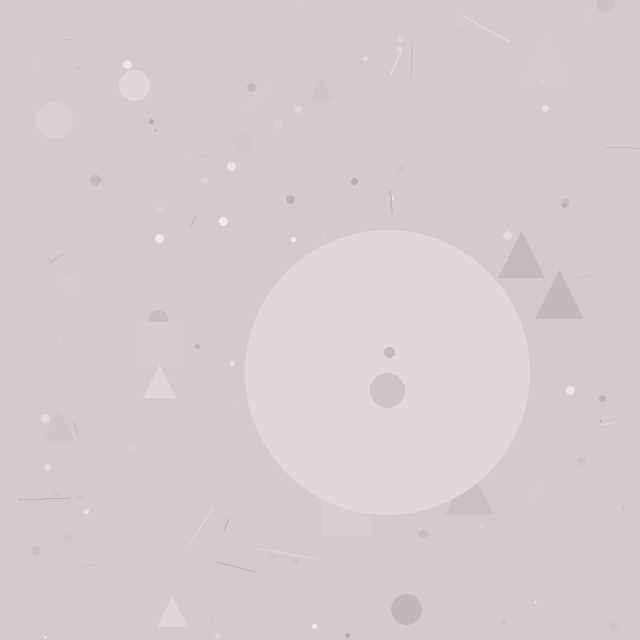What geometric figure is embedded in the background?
A circle is embedded in the background.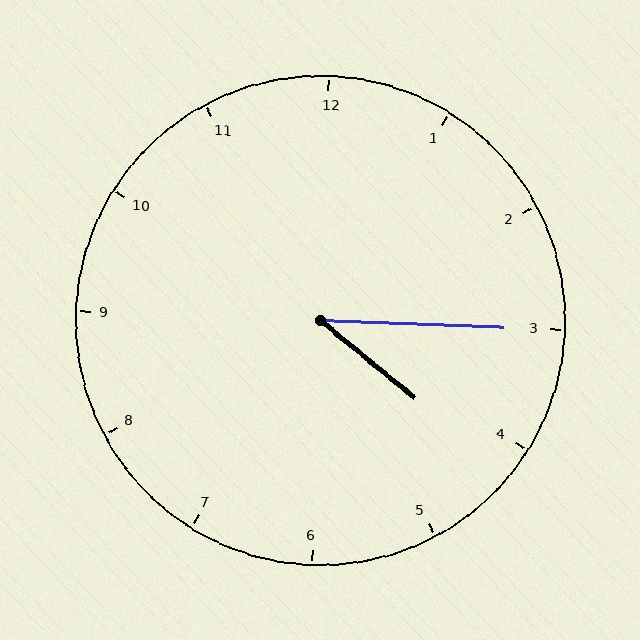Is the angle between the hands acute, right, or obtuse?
It is acute.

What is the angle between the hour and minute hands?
Approximately 38 degrees.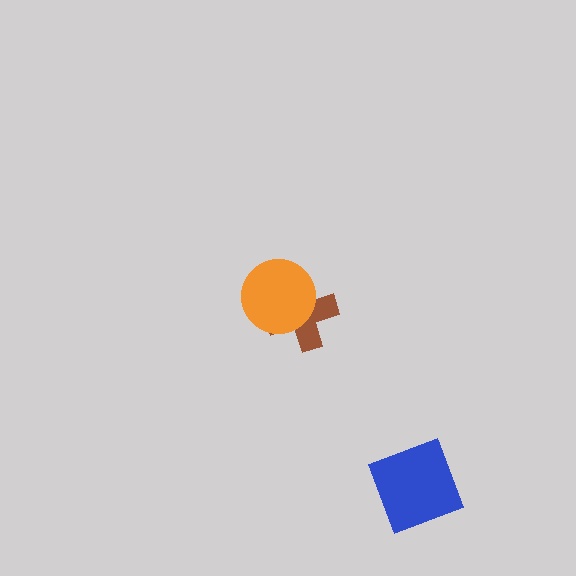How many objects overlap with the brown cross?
1 object overlaps with the brown cross.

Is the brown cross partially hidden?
Yes, it is partially covered by another shape.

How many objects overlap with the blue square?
0 objects overlap with the blue square.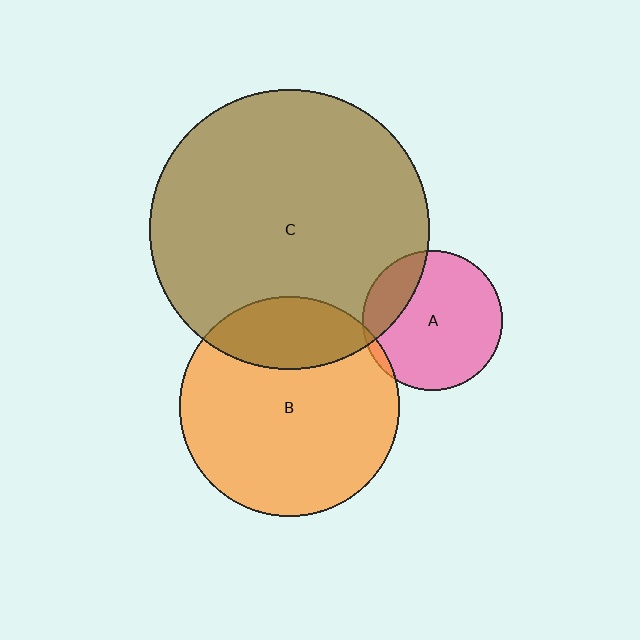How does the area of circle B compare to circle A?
Approximately 2.5 times.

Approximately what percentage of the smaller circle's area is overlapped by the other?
Approximately 5%.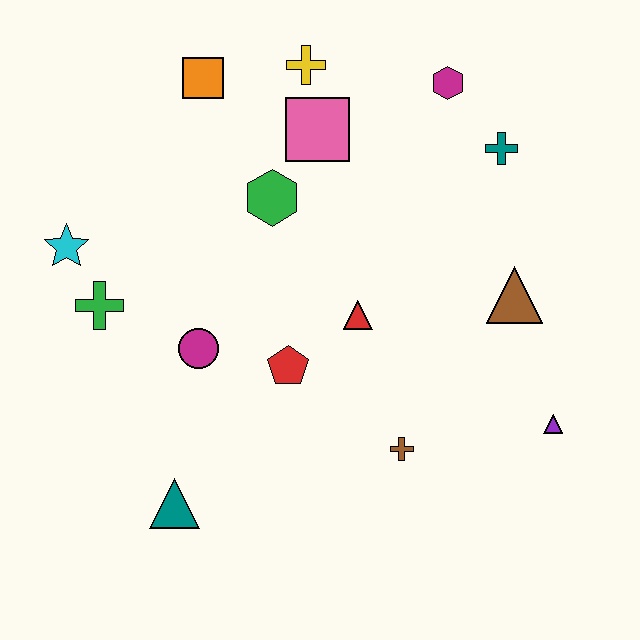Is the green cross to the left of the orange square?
Yes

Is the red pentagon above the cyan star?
No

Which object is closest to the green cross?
The cyan star is closest to the green cross.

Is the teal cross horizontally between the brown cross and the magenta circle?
No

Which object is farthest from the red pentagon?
The magenta hexagon is farthest from the red pentagon.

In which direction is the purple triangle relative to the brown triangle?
The purple triangle is below the brown triangle.